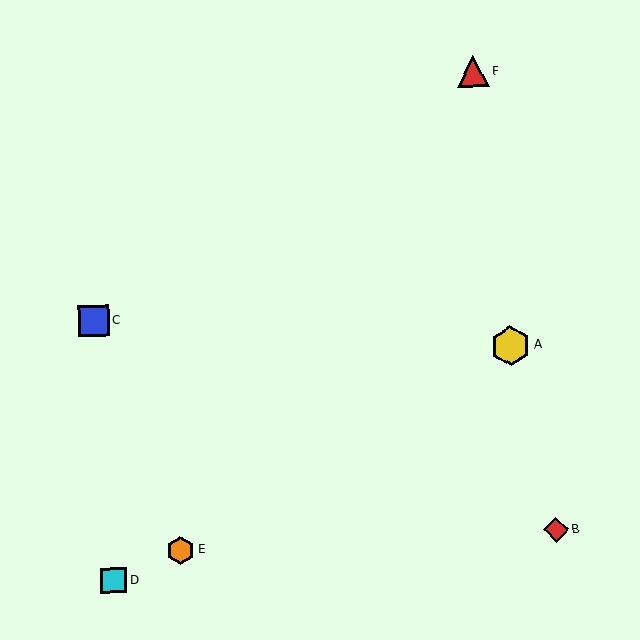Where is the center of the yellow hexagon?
The center of the yellow hexagon is at (511, 346).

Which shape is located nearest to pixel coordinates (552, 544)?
The red diamond (labeled B) at (556, 530) is nearest to that location.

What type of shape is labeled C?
Shape C is a blue square.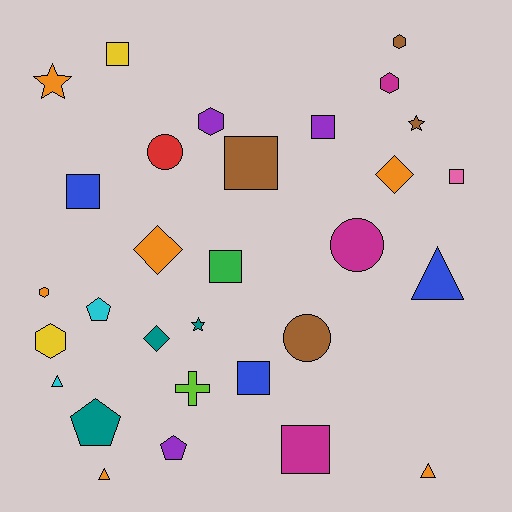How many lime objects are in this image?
There is 1 lime object.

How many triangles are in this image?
There are 4 triangles.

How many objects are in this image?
There are 30 objects.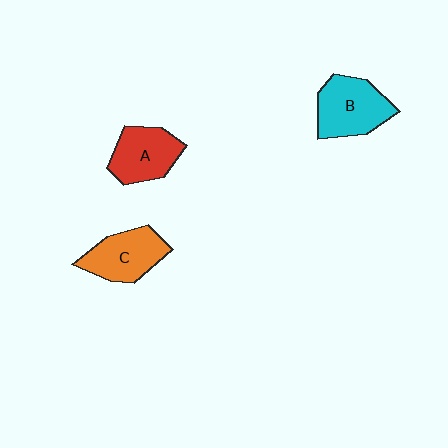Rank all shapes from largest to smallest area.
From largest to smallest: B (cyan), C (orange), A (red).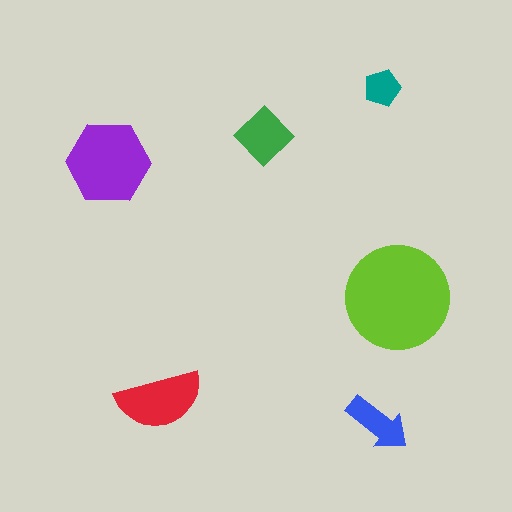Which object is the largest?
The lime circle.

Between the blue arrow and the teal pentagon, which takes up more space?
The blue arrow.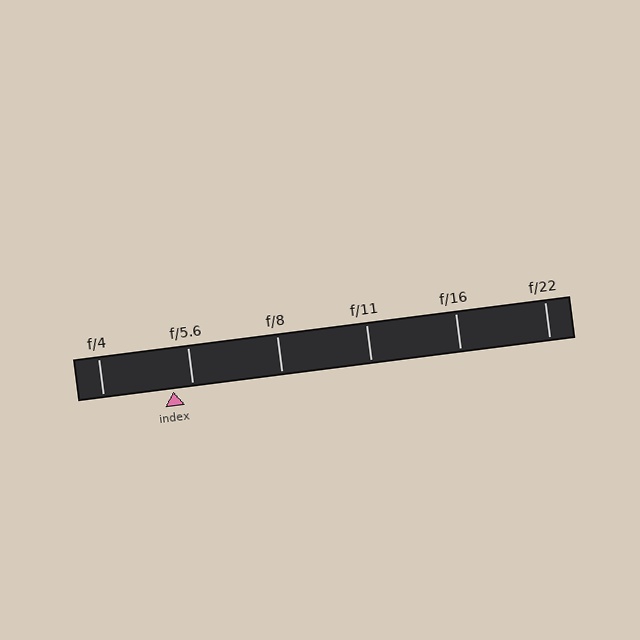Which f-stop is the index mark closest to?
The index mark is closest to f/5.6.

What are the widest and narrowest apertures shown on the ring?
The widest aperture shown is f/4 and the narrowest is f/22.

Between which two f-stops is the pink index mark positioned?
The index mark is between f/4 and f/5.6.